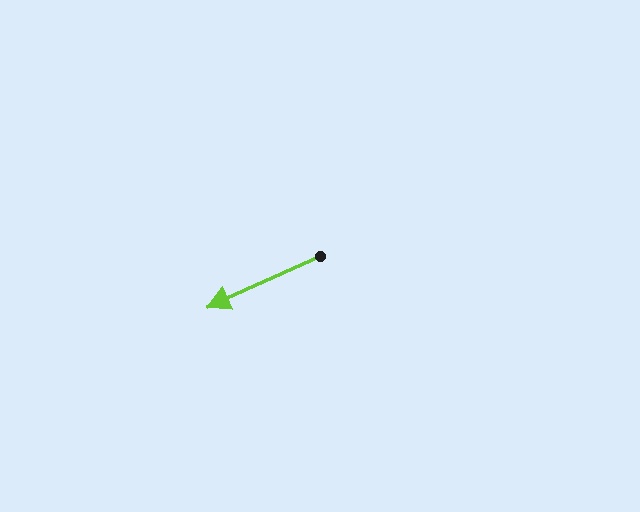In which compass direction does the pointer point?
Southwest.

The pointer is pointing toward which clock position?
Roughly 8 o'clock.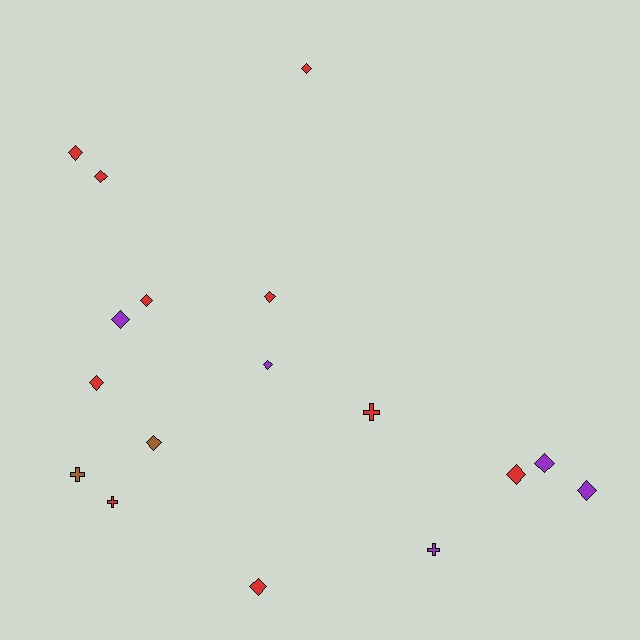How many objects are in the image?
There are 17 objects.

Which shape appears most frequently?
Diamond, with 13 objects.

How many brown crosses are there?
There is 1 brown cross.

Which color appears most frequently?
Red, with 10 objects.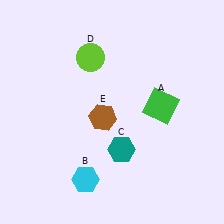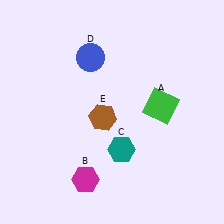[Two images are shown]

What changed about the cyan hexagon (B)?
In Image 1, B is cyan. In Image 2, it changed to magenta.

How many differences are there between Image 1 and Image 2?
There are 2 differences between the two images.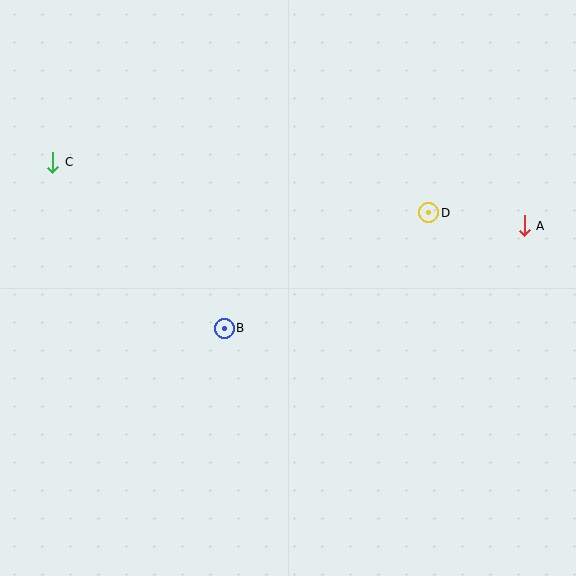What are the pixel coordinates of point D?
Point D is at (429, 213).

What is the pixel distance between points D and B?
The distance between D and B is 235 pixels.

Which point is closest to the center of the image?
Point B at (224, 328) is closest to the center.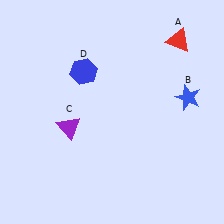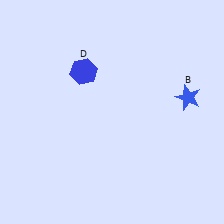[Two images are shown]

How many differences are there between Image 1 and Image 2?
There are 2 differences between the two images.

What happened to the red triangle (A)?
The red triangle (A) was removed in Image 2. It was in the top-right area of Image 1.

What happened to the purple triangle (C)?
The purple triangle (C) was removed in Image 2. It was in the bottom-left area of Image 1.